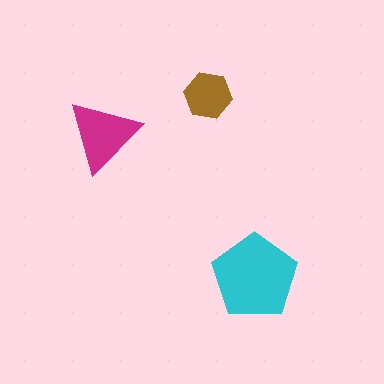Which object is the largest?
The cyan pentagon.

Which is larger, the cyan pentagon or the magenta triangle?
The cyan pentagon.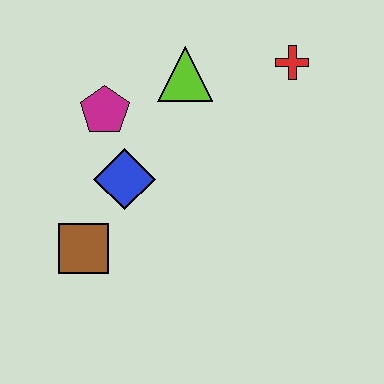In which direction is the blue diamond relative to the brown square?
The blue diamond is above the brown square.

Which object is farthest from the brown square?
The red cross is farthest from the brown square.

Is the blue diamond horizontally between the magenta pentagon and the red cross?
Yes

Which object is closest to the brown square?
The blue diamond is closest to the brown square.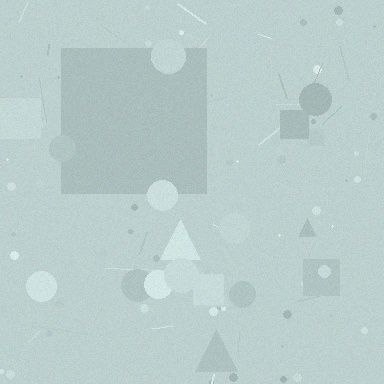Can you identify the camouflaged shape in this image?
The camouflaged shape is a square.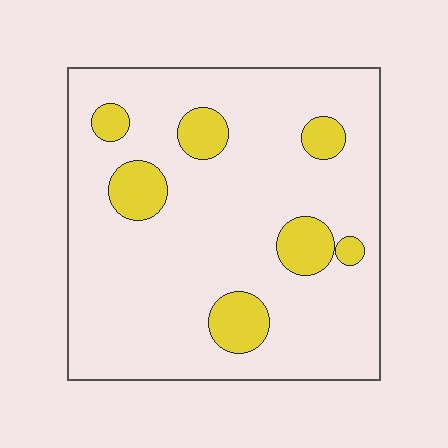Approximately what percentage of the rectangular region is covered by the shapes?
Approximately 15%.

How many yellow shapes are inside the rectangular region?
7.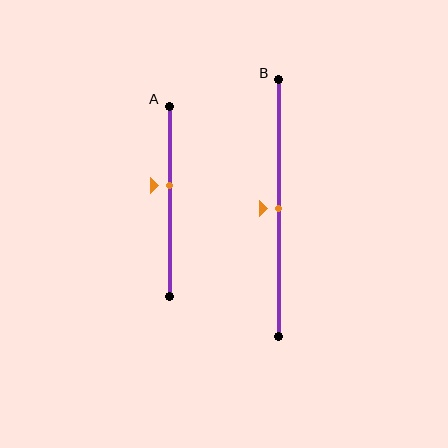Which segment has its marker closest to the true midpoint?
Segment B has its marker closest to the true midpoint.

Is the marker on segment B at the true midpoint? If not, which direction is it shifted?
Yes, the marker on segment B is at the true midpoint.